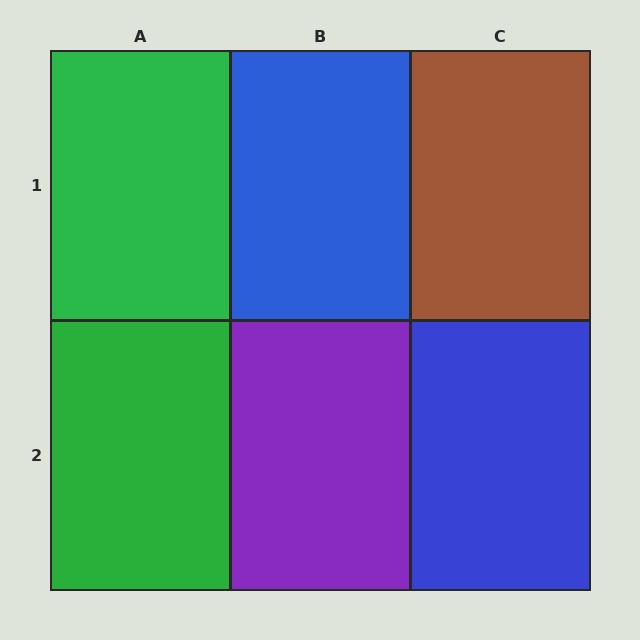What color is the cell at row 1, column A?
Green.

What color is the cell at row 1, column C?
Brown.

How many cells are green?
2 cells are green.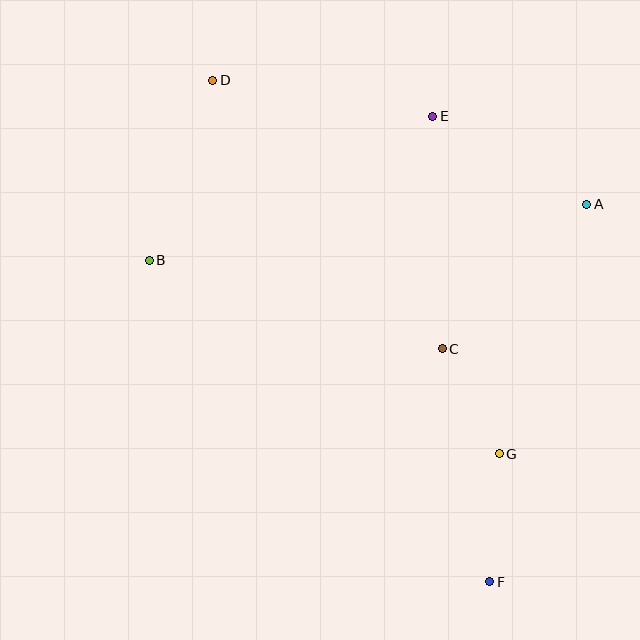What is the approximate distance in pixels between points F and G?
The distance between F and G is approximately 128 pixels.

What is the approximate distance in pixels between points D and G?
The distance between D and G is approximately 471 pixels.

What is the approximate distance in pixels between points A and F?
The distance between A and F is approximately 390 pixels.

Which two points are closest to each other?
Points C and G are closest to each other.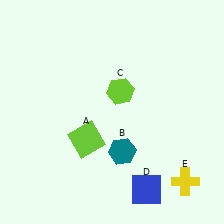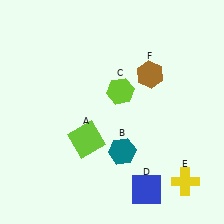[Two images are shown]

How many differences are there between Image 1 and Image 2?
There is 1 difference between the two images.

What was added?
A brown hexagon (F) was added in Image 2.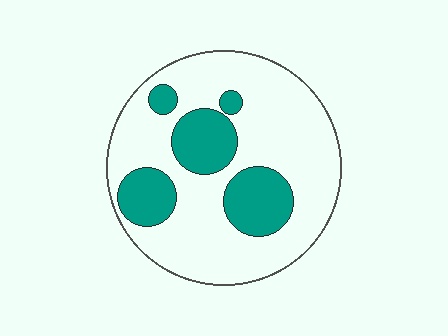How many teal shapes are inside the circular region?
5.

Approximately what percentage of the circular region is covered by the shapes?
Approximately 25%.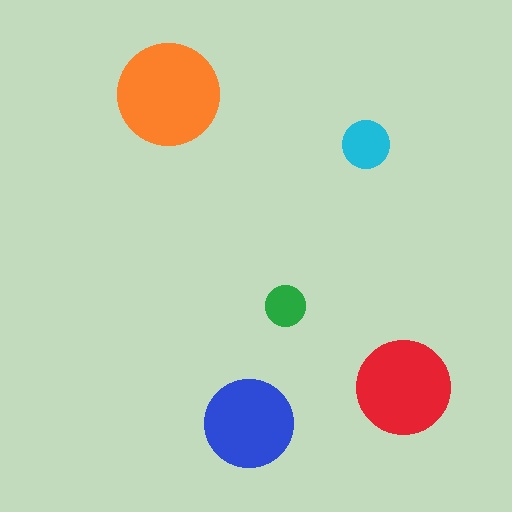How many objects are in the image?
There are 5 objects in the image.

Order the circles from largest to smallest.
the orange one, the red one, the blue one, the cyan one, the green one.